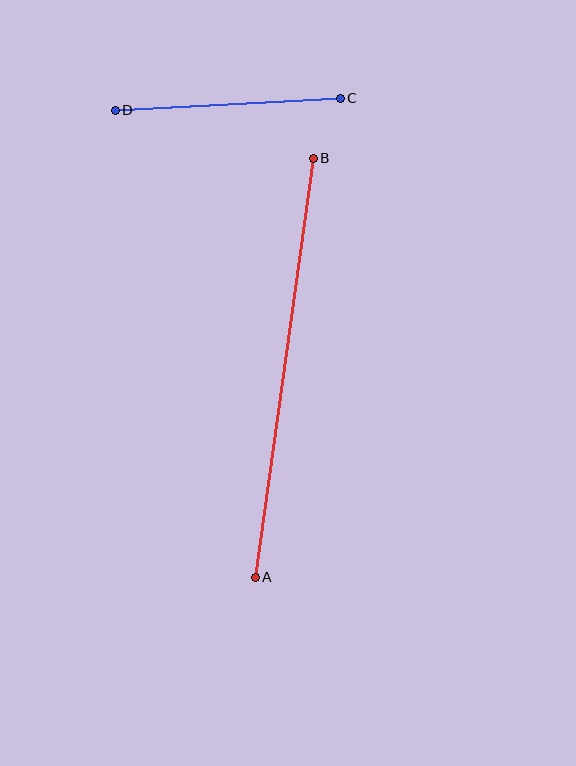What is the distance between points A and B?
The distance is approximately 423 pixels.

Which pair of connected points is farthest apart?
Points A and B are farthest apart.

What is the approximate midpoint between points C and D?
The midpoint is at approximately (228, 104) pixels.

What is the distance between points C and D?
The distance is approximately 226 pixels.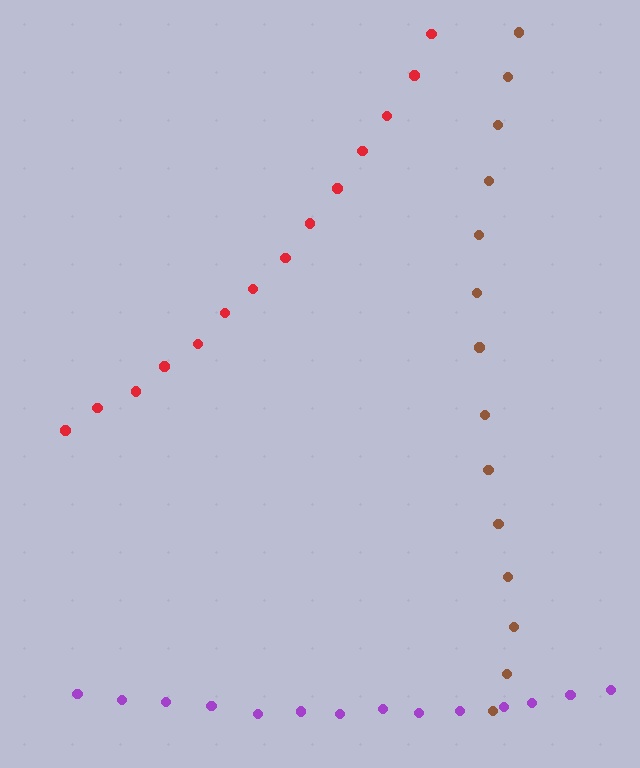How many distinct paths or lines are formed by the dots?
There are 3 distinct paths.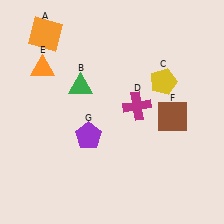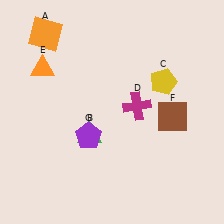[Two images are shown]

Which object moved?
The green triangle (B) moved down.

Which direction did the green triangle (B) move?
The green triangle (B) moved down.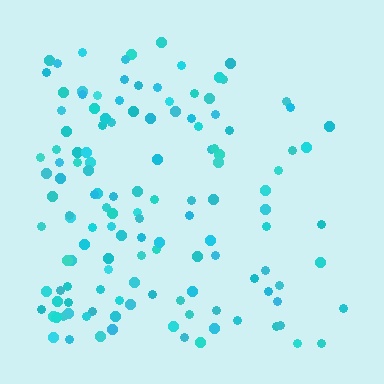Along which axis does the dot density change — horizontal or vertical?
Horizontal.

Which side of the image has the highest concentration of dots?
The left.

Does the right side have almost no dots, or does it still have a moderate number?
Still a moderate number, just noticeably fewer than the left.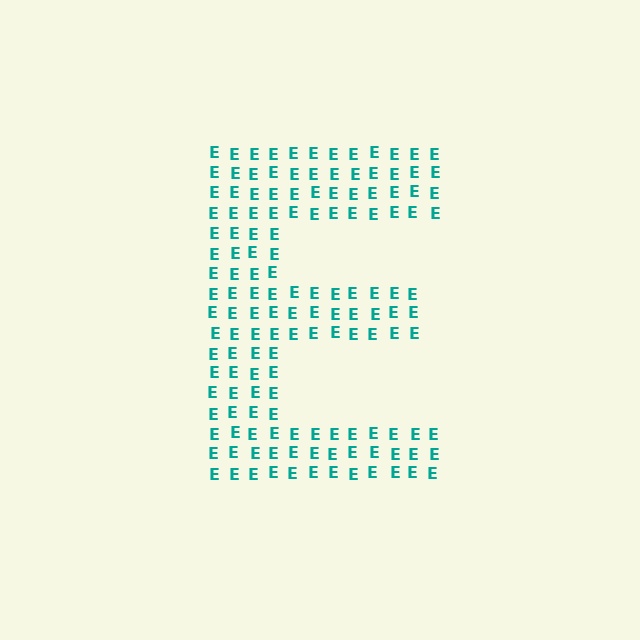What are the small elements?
The small elements are letter E's.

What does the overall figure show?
The overall figure shows the letter E.